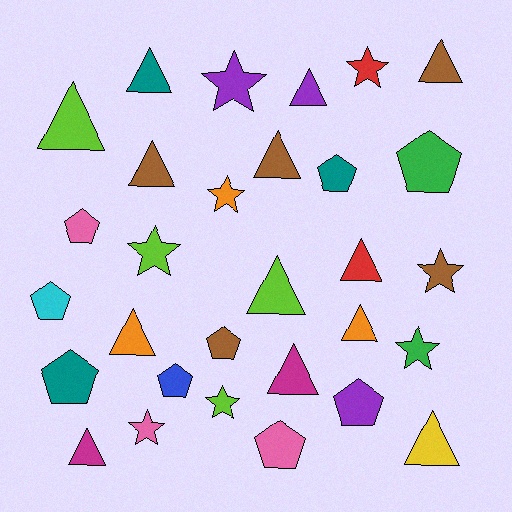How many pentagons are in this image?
There are 9 pentagons.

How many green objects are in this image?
There are 2 green objects.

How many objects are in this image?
There are 30 objects.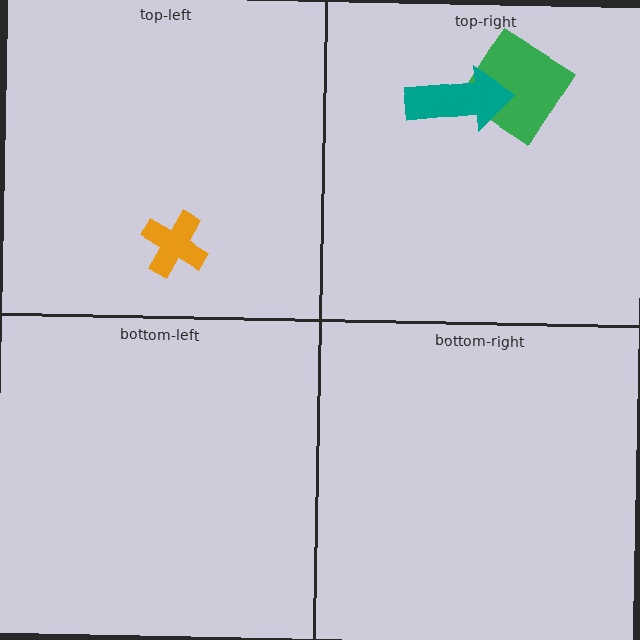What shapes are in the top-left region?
The orange cross.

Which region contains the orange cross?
The top-left region.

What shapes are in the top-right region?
The green diamond, the teal arrow.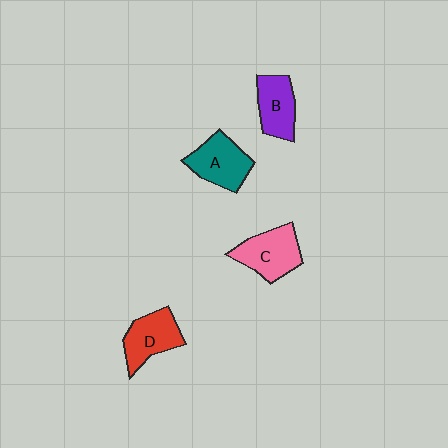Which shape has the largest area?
Shape C (pink).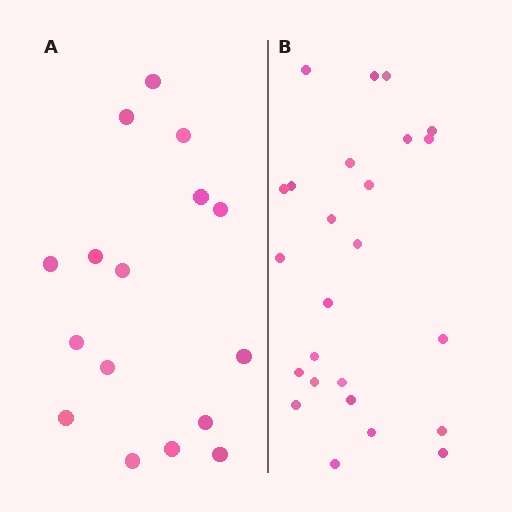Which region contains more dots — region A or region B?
Region B (the right region) has more dots.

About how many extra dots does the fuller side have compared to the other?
Region B has roughly 8 or so more dots than region A.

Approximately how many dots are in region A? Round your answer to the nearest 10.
About 20 dots. (The exact count is 16, which rounds to 20.)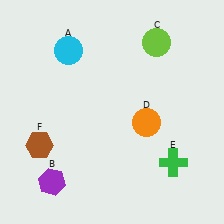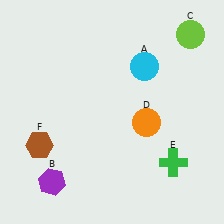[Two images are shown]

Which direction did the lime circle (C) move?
The lime circle (C) moved right.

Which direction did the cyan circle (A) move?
The cyan circle (A) moved right.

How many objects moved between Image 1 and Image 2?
2 objects moved between the two images.